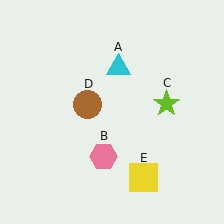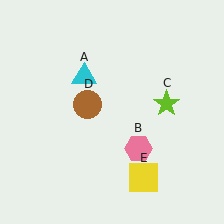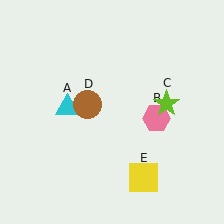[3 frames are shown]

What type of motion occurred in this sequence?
The cyan triangle (object A), pink hexagon (object B) rotated counterclockwise around the center of the scene.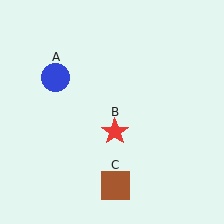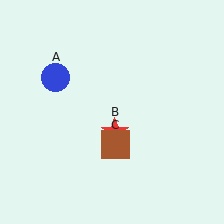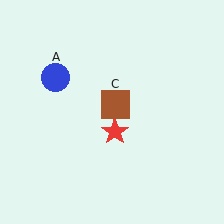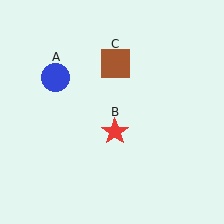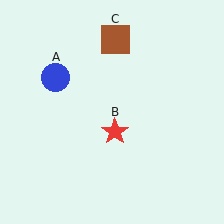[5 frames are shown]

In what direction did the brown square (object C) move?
The brown square (object C) moved up.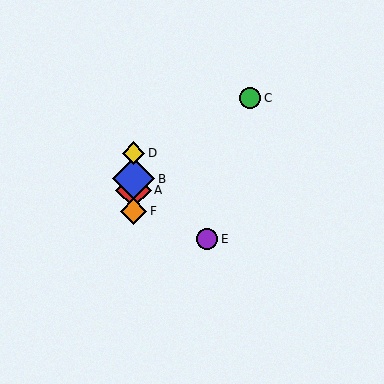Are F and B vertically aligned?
Yes, both are at x≈133.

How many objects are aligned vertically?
4 objects (A, B, D, F) are aligned vertically.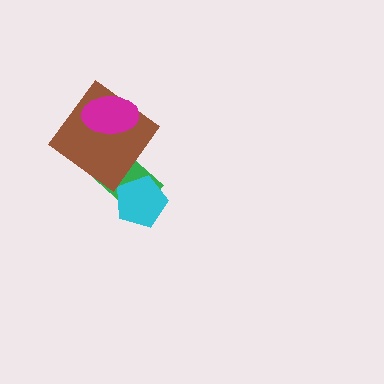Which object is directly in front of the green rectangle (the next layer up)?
The cyan pentagon is directly in front of the green rectangle.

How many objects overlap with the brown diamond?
2 objects overlap with the brown diamond.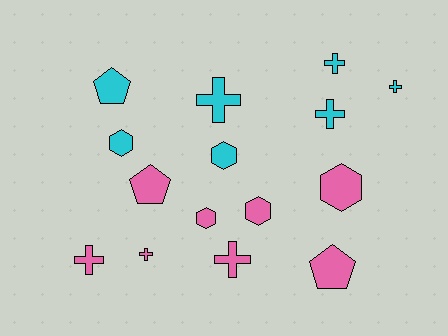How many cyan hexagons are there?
There are 2 cyan hexagons.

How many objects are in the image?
There are 15 objects.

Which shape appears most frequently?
Cross, with 7 objects.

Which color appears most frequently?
Pink, with 8 objects.